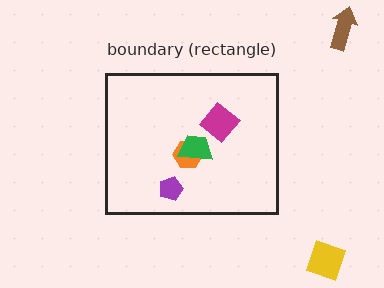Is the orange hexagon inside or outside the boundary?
Inside.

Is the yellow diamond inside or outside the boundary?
Outside.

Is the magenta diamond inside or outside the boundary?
Inside.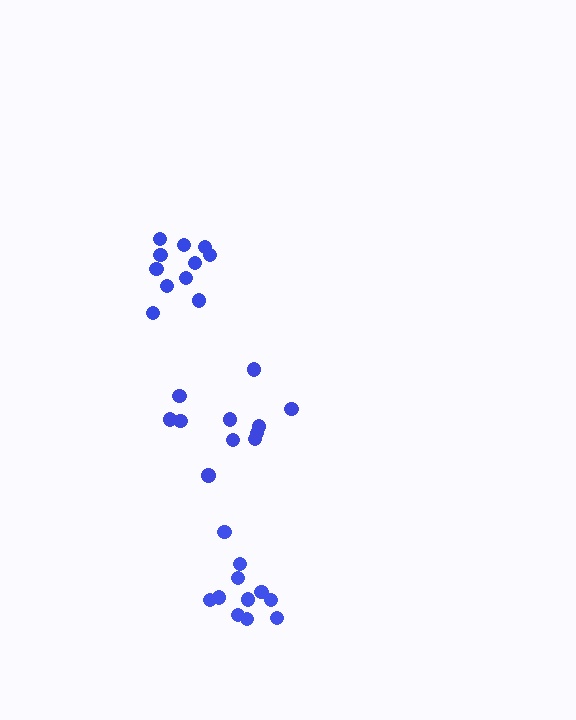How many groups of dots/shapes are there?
There are 3 groups.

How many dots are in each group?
Group 1: 11 dots, Group 2: 11 dots, Group 3: 11 dots (33 total).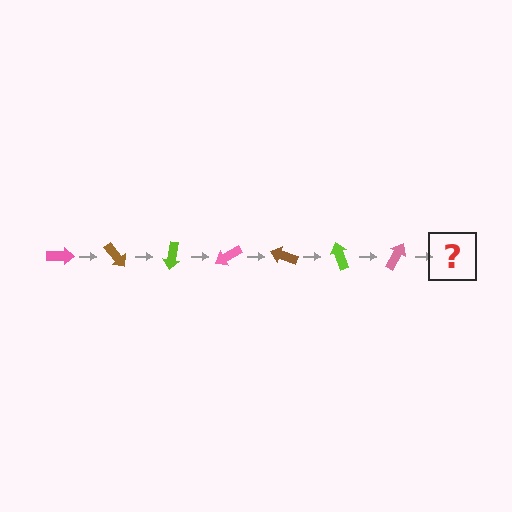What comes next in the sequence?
The next element should be a brown arrow, rotated 350 degrees from the start.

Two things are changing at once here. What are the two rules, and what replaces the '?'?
The two rules are that it rotates 50 degrees each step and the color cycles through pink, brown, and lime. The '?' should be a brown arrow, rotated 350 degrees from the start.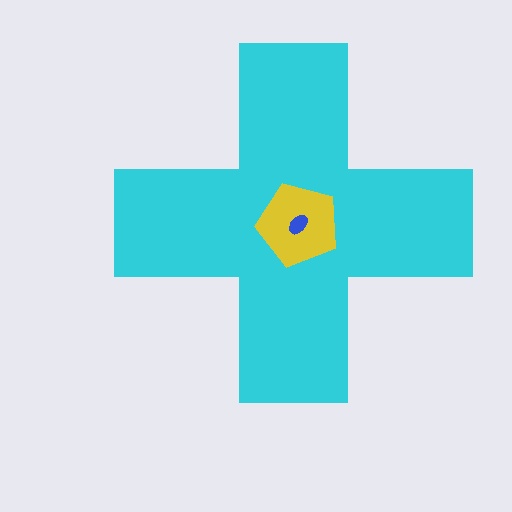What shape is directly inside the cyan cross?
The yellow pentagon.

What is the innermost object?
The blue ellipse.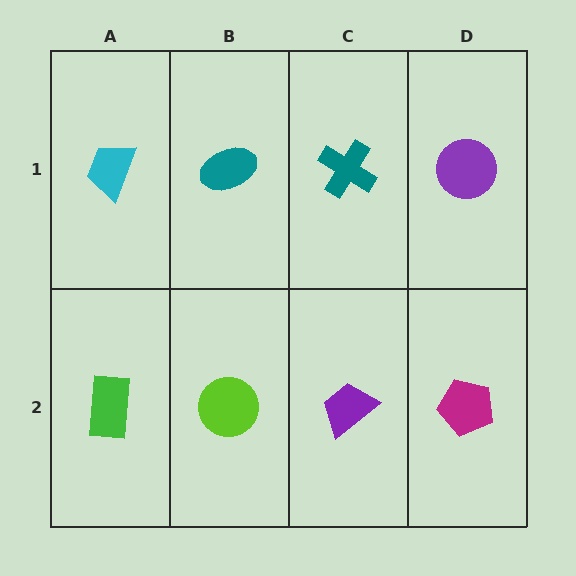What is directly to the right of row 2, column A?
A lime circle.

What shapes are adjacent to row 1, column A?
A green rectangle (row 2, column A), a teal ellipse (row 1, column B).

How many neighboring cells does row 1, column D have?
2.